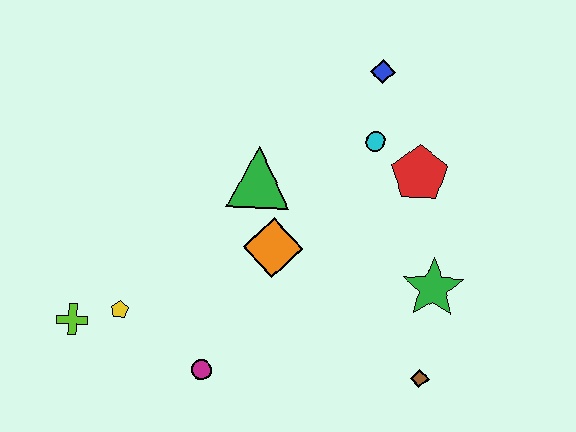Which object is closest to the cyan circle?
The red pentagon is closest to the cyan circle.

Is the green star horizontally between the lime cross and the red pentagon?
No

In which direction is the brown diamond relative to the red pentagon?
The brown diamond is below the red pentagon.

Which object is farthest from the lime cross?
The blue diamond is farthest from the lime cross.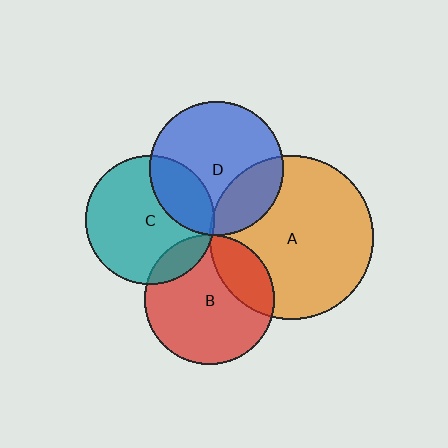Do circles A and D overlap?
Yes.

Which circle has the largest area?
Circle A (orange).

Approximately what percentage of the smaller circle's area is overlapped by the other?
Approximately 25%.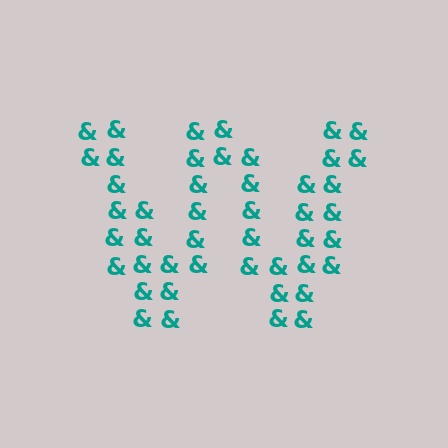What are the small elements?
The small elements are ampersands.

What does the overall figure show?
The overall figure shows the letter W.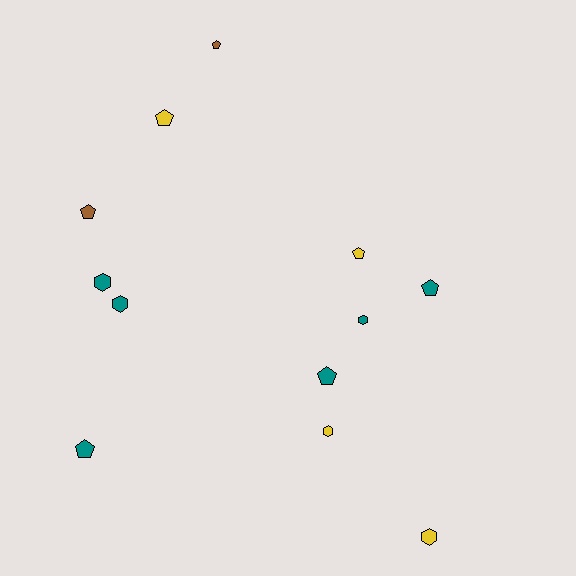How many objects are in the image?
There are 12 objects.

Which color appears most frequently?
Teal, with 6 objects.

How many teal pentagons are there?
There are 3 teal pentagons.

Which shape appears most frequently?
Pentagon, with 7 objects.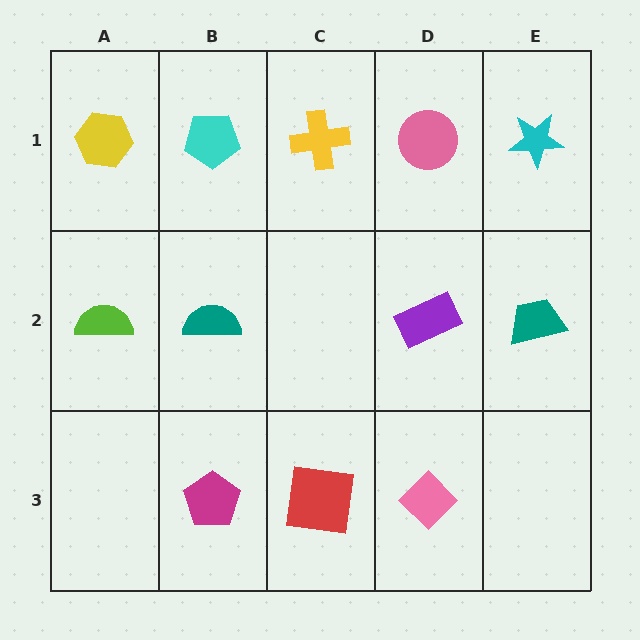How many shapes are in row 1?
5 shapes.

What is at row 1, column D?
A pink circle.